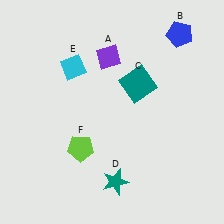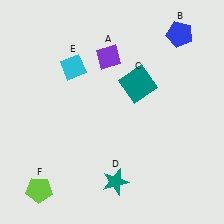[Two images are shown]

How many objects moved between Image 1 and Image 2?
1 object moved between the two images.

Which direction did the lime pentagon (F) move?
The lime pentagon (F) moved down.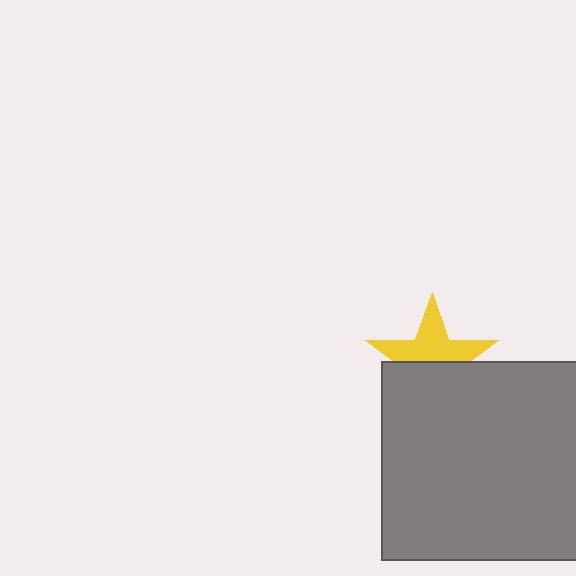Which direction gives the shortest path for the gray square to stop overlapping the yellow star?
Moving down gives the shortest separation.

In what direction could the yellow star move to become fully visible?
The yellow star could move up. That would shift it out from behind the gray square entirely.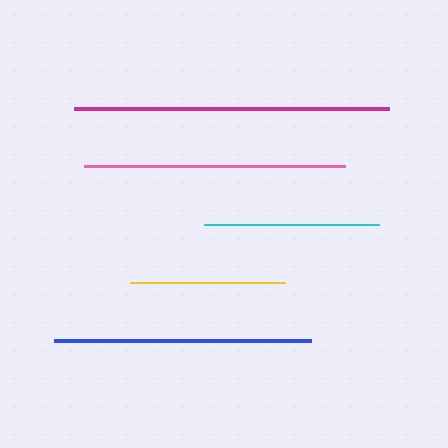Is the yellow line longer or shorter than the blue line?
The blue line is longer than the yellow line.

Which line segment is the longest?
The magenta line is the longest at approximately 316 pixels.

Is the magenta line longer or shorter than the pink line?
The magenta line is longer than the pink line.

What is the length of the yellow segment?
The yellow segment is approximately 156 pixels long.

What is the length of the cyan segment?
The cyan segment is approximately 175 pixels long.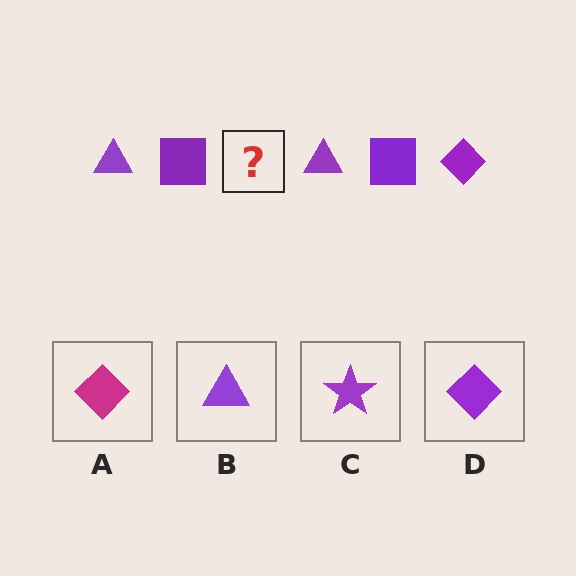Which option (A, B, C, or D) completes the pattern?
D.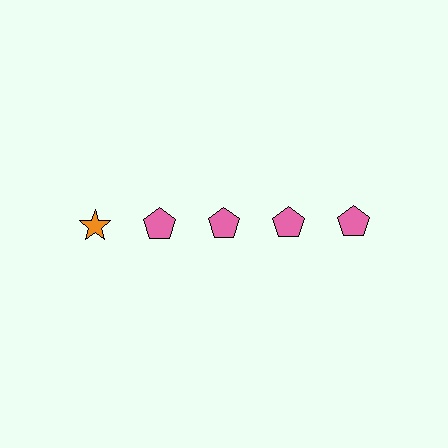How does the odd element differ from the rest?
It differs in both color (orange instead of pink) and shape (star instead of pentagon).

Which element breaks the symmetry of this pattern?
The orange star in the top row, leftmost column breaks the symmetry. All other shapes are pink pentagons.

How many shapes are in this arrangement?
There are 5 shapes arranged in a grid pattern.